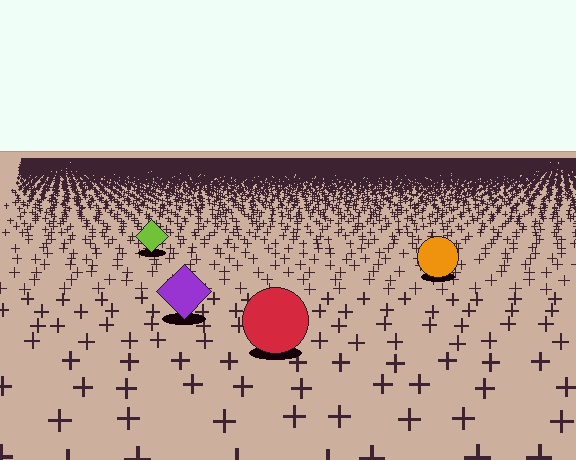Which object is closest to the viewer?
The red circle is closest. The texture marks near it are larger and more spread out.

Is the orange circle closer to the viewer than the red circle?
No. The red circle is closer — you can tell from the texture gradient: the ground texture is coarser near it.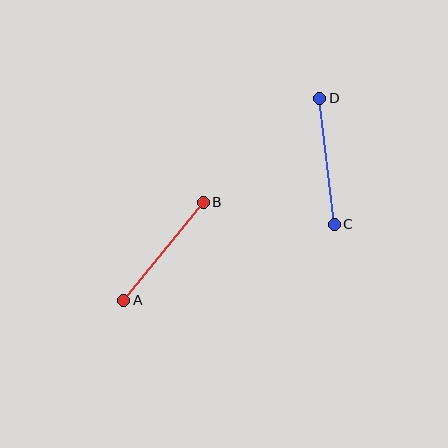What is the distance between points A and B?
The distance is approximately 126 pixels.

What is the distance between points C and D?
The distance is approximately 127 pixels.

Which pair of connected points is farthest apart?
Points C and D are farthest apart.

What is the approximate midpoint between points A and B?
The midpoint is at approximately (163, 251) pixels.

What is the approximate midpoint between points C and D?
The midpoint is at approximately (327, 161) pixels.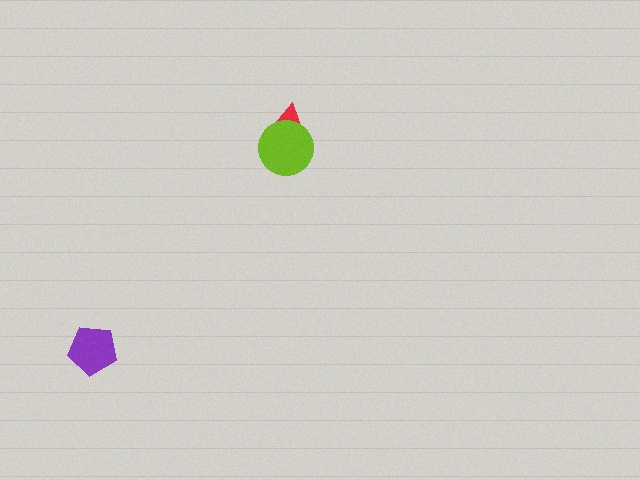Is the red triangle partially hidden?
Yes, it is partially covered by another shape.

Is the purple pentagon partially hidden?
No, no other shape covers it.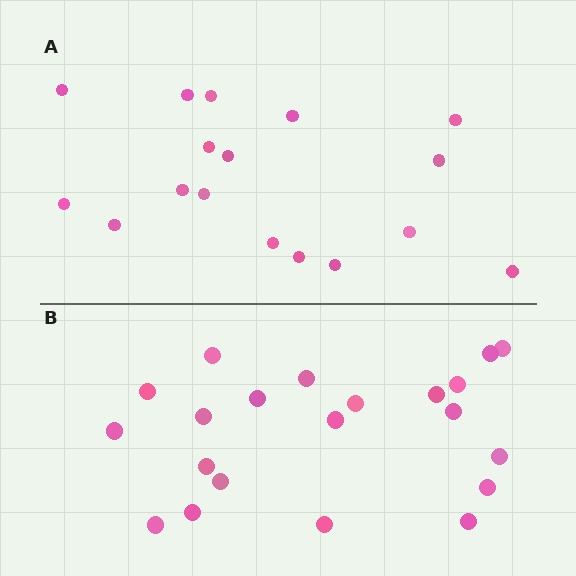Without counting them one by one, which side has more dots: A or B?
Region B (the bottom region) has more dots.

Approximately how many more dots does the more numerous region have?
Region B has about 4 more dots than region A.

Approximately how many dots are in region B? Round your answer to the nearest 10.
About 20 dots. (The exact count is 21, which rounds to 20.)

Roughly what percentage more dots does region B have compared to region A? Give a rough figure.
About 25% more.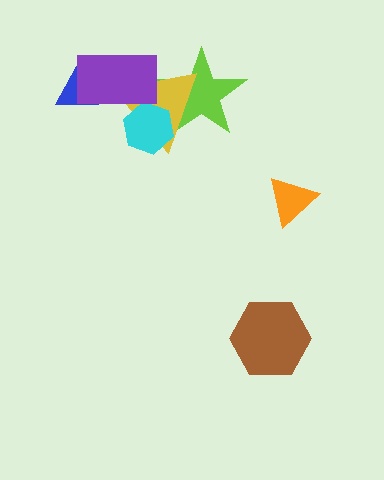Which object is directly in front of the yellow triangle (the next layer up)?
The cyan hexagon is directly in front of the yellow triangle.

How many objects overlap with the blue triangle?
1 object overlaps with the blue triangle.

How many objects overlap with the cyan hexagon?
3 objects overlap with the cyan hexagon.